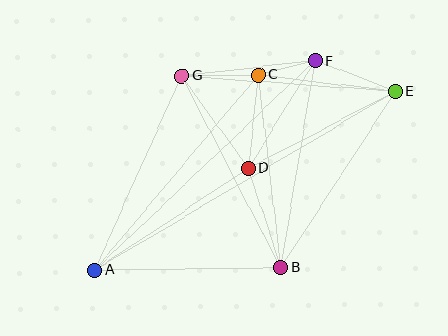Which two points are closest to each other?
Points C and F are closest to each other.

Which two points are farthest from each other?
Points A and E are farthest from each other.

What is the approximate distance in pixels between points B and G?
The distance between B and G is approximately 216 pixels.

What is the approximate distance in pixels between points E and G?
The distance between E and G is approximately 214 pixels.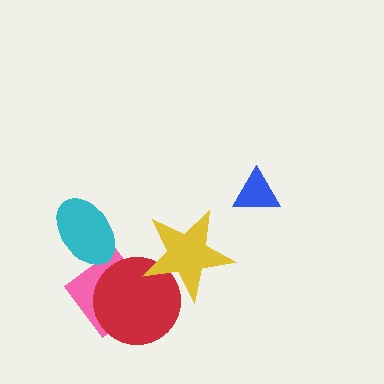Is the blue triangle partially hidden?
No, no other shape covers it.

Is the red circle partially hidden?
Yes, it is partially covered by another shape.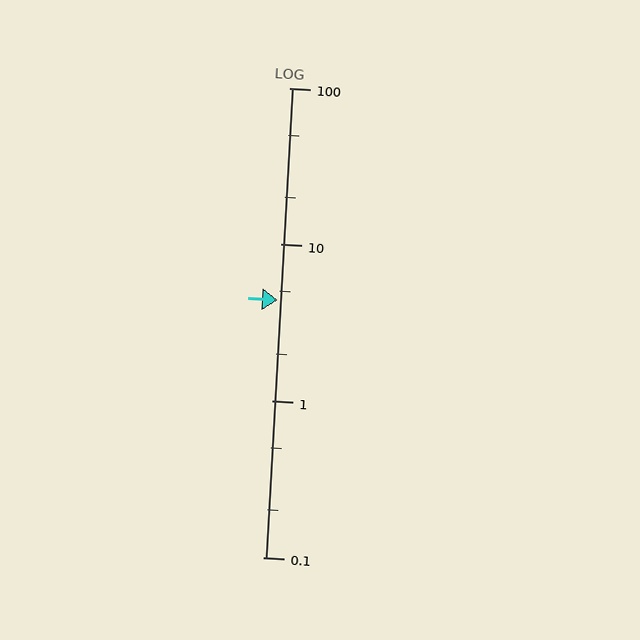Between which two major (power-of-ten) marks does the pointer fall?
The pointer is between 1 and 10.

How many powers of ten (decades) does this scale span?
The scale spans 3 decades, from 0.1 to 100.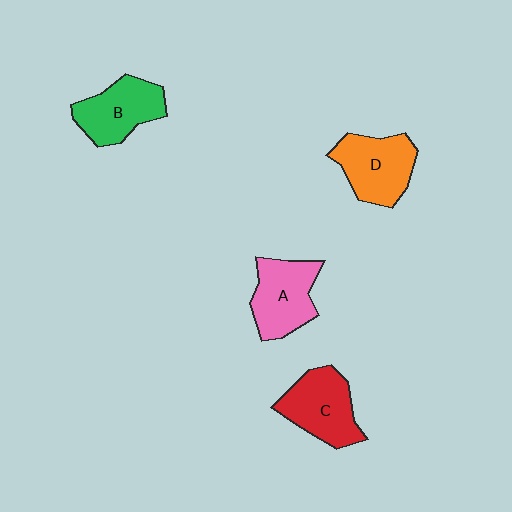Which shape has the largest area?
Shape D (orange).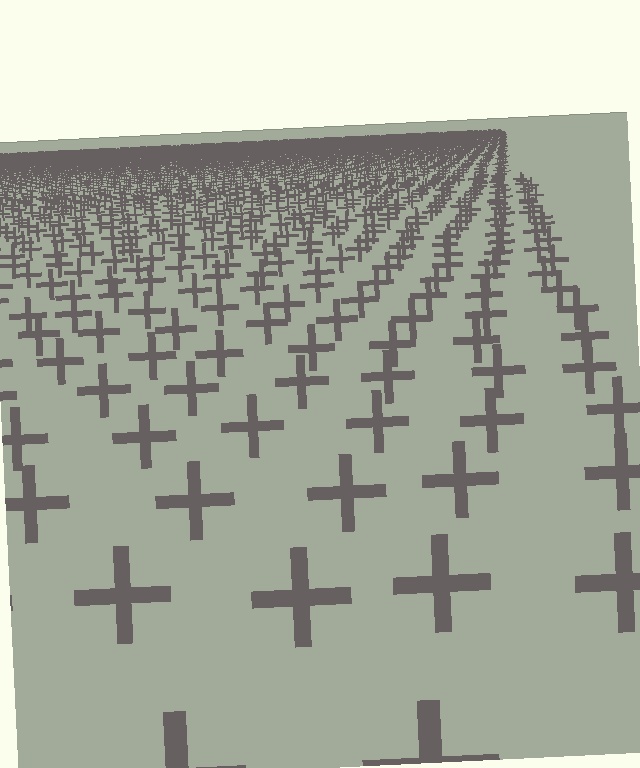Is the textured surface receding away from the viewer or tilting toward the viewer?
The surface is receding away from the viewer. Texture elements get smaller and denser toward the top.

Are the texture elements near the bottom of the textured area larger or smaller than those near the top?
Larger. Near the bottom, elements are closer to the viewer and appear at a bigger on-screen size.